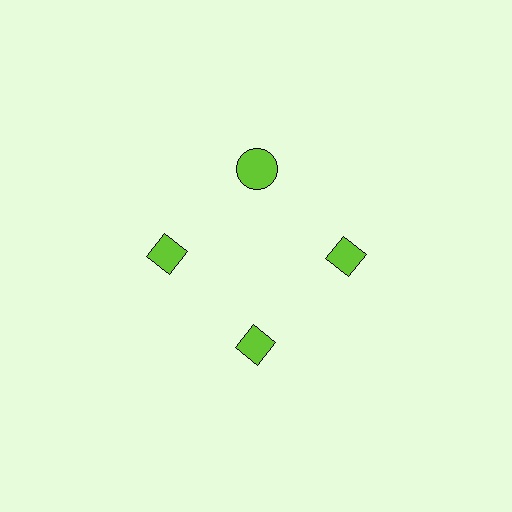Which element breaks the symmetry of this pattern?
The lime circle at roughly the 12 o'clock position breaks the symmetry. All other shapes are lime diamonds.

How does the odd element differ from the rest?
It has a different shape: circle instead of diamond.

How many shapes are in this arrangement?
There are 4 shapes arranged in a ring pattern.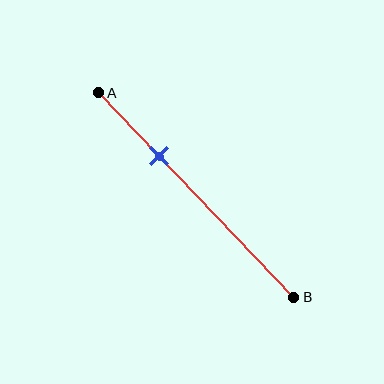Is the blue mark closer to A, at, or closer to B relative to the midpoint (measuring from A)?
The blue mark is closer to point A than the midpoint of segment AB.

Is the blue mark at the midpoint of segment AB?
No, the mark is at about 30% from A, not at the 50% midpoint.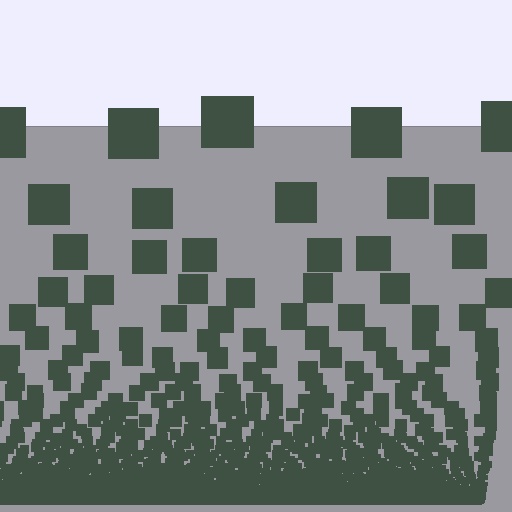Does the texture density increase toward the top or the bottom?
Density increases toward the bottom.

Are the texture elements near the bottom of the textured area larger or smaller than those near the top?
Smaller. The gradient is inverted — elements near the bottom are smaller and denser.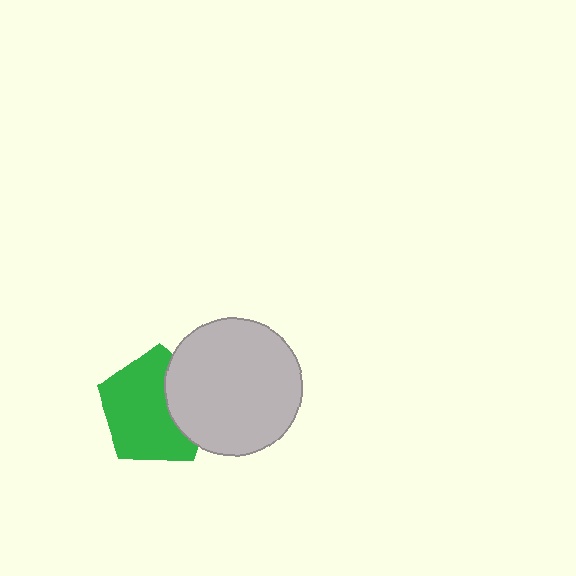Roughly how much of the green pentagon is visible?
Most of it is visible (roughly 69%).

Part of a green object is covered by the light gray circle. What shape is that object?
It is a pentagon.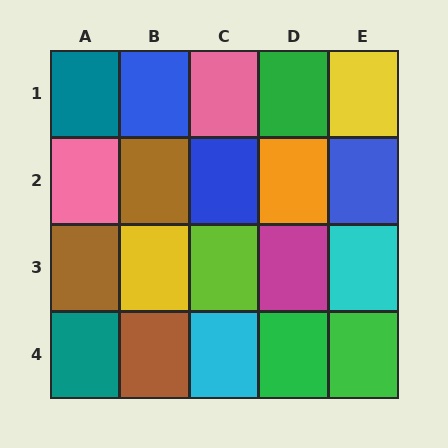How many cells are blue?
3 cells are blue.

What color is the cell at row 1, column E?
Yellow.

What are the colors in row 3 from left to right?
Brown, yellow, lime, magenta, cyan.